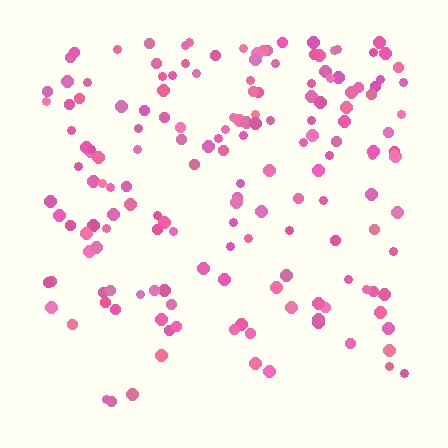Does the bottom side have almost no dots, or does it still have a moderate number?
Still a moderate number, just noticeably fewer than the top.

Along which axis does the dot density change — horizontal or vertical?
Vertical.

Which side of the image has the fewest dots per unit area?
The bottom.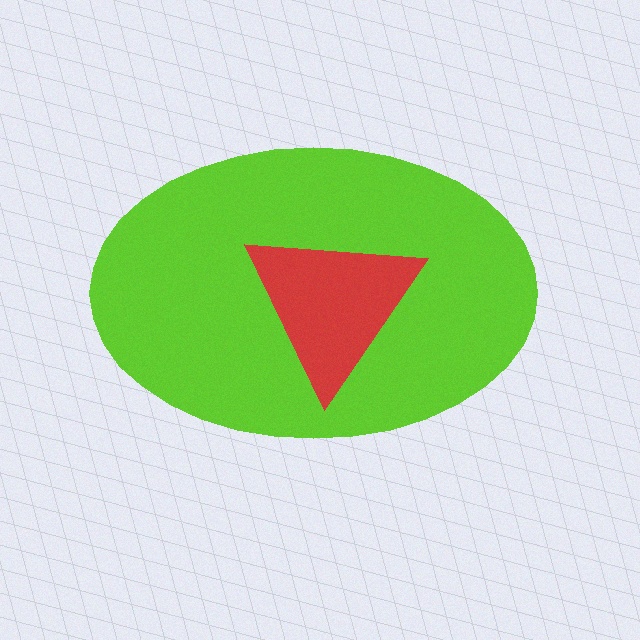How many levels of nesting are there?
2.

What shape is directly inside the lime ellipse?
The red triangle.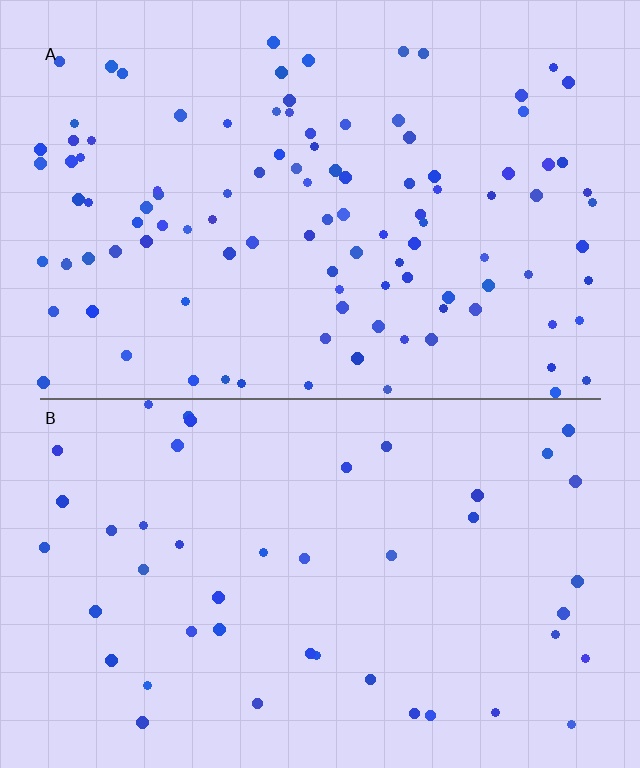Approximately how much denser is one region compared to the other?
Approximately 2.4× — region A over region B.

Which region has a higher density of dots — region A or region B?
A (the top).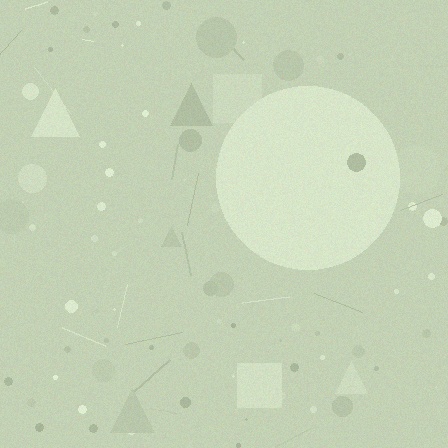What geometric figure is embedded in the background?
A circle is embedded in the background.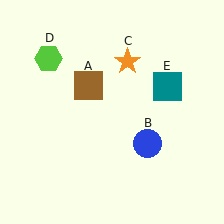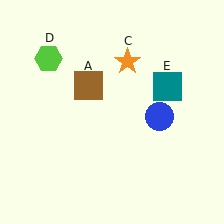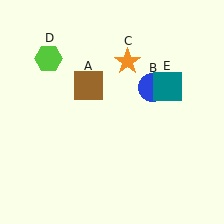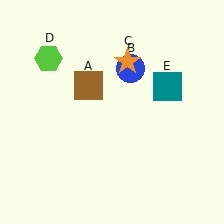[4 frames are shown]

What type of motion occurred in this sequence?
The blue circle (object B) rotated counterclockwise around the center of the scene.